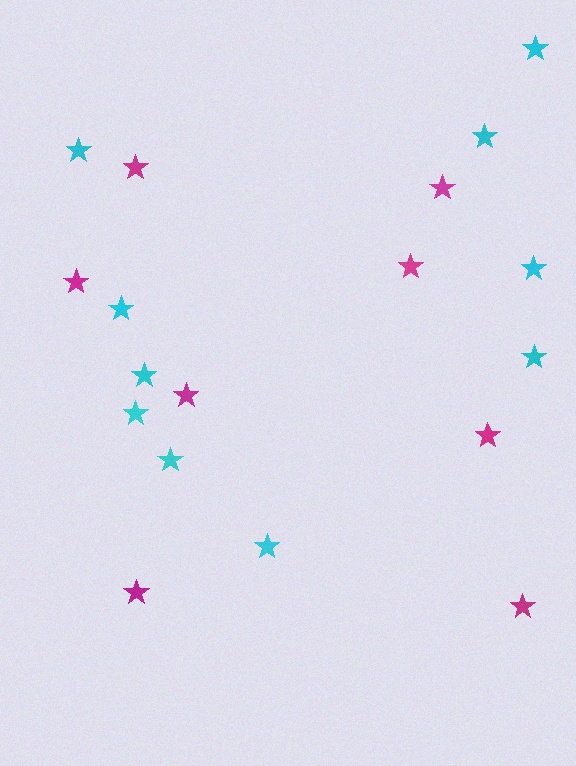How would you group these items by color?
There are 2 groups: one group of cyan stars (10) and one group of magenta stars (8).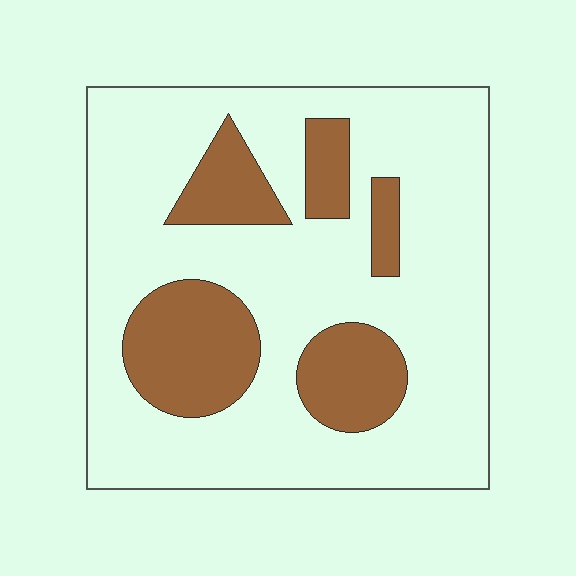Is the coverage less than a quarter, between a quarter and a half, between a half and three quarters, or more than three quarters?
Less than a quarter.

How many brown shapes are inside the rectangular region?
5.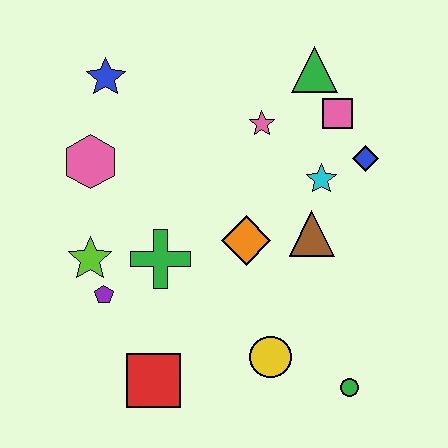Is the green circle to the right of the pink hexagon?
Yes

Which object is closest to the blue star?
The pink hexagon is closest to the blue star.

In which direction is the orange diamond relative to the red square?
The orange diamond is above the red square.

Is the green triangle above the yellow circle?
Yes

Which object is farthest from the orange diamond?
The blue star is farthest from the orange diamond.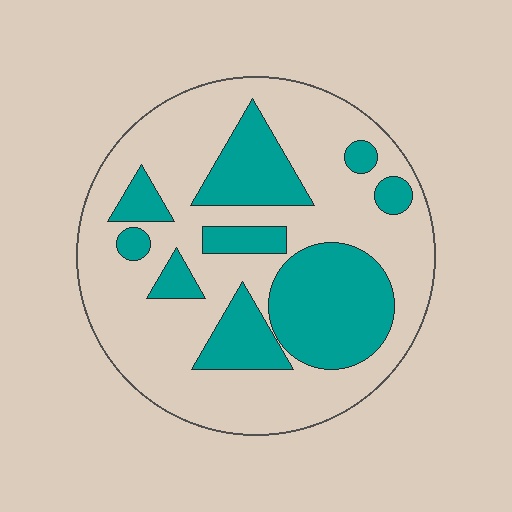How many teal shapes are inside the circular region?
9.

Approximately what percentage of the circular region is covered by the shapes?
Approximately 35%.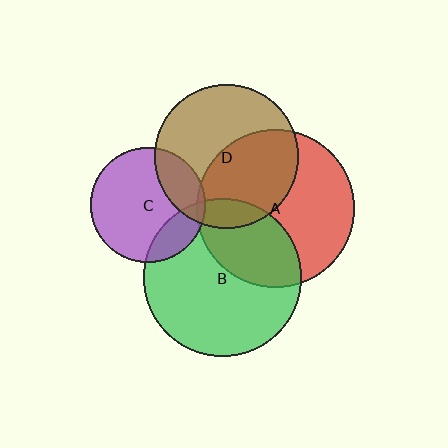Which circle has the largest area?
Circle B (green).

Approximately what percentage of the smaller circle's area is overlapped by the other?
Approximately 5%.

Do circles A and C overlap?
Yes.